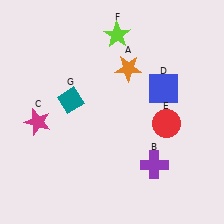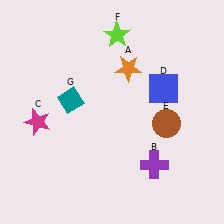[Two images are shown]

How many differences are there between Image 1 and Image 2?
There is 1 difference between the two images.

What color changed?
The circle (E) changed from red in Image 1 to brown in Image 2.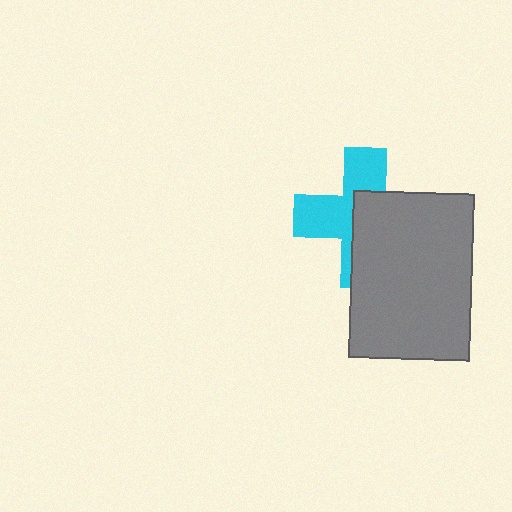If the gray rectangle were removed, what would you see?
You would see the complete cyan cross.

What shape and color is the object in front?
The object in front is a gray rectangle.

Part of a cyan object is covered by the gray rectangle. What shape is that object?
It is a cross.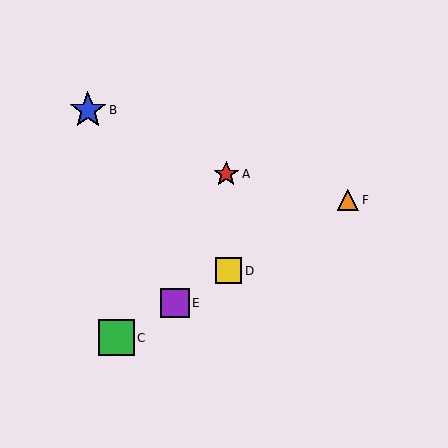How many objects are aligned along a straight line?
4 objects (C, D, E, F) are aligned along a straight line.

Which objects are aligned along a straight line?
Objects C, D, E, F are aligned along a straight line.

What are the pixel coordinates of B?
Object B is at (88, 110).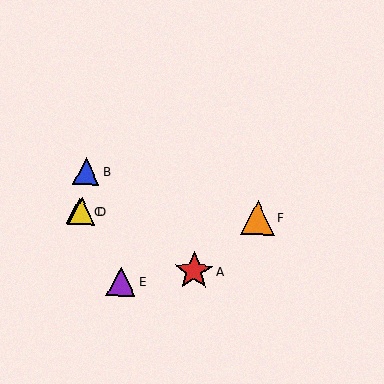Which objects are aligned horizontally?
Objects C, D, F are aligned horizontally.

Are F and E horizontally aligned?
No, F is at y≈218 and E is at y≈282.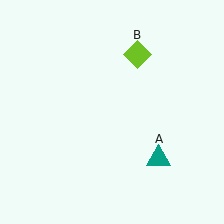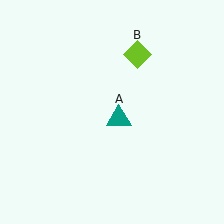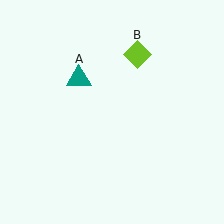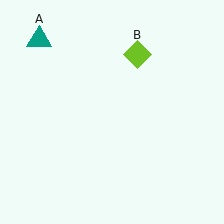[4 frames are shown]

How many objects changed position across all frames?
1 object changed position: teal triangle (object A).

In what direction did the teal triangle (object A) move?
The teal triangle (object A) moved up and to the left.